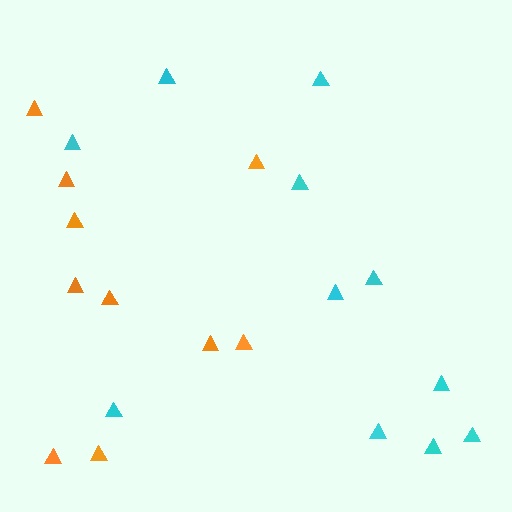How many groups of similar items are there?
There are 2 groups: one group of orange triangles (10) and one group of cyan triangles (11).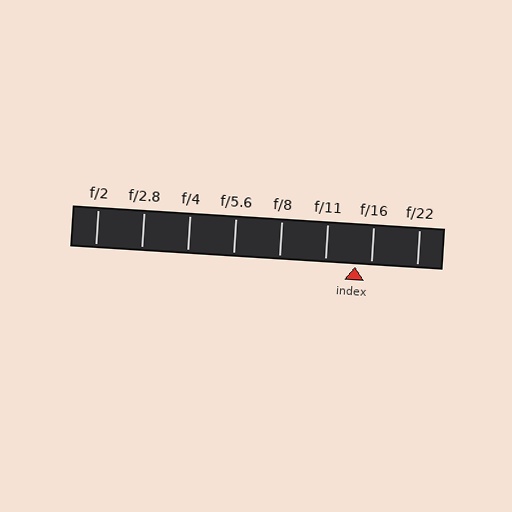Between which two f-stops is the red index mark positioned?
The index mark is between f/11 and f/16.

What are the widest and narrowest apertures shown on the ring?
The widest aperture shown is f/2 and the narrowest is f/22.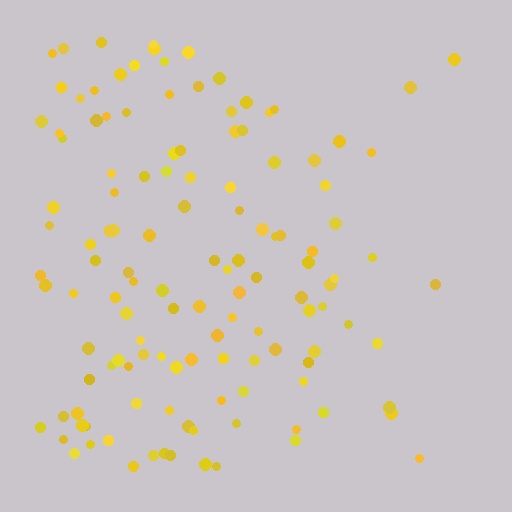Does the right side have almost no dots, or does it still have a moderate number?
Still a moderate number, just noticeably fewer than the left.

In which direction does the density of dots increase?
From right to left, with the left side densest.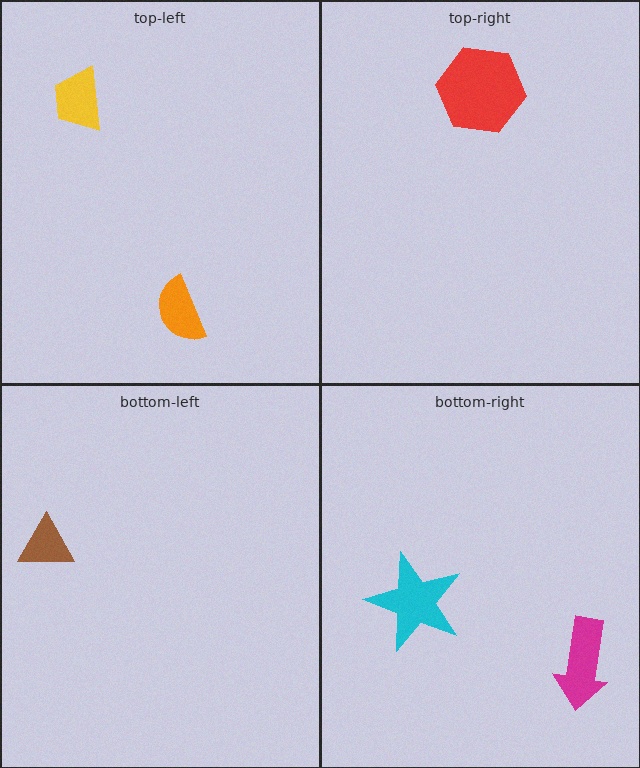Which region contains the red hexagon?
The top-right region.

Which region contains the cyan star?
The bottom-right region.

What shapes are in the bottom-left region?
The brown triangle.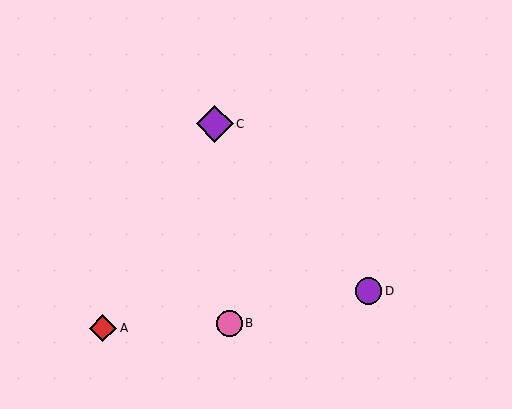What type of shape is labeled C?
Shape C is a purple diamond.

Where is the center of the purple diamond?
The center of the purple diamond is at (215, 124).